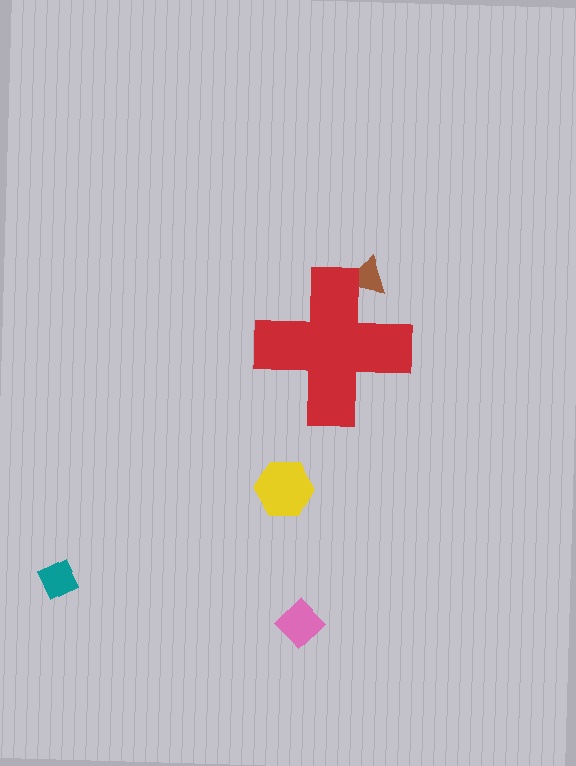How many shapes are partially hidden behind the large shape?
1 shape is partially hidden.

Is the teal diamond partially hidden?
No, the teal diamond is fully visible.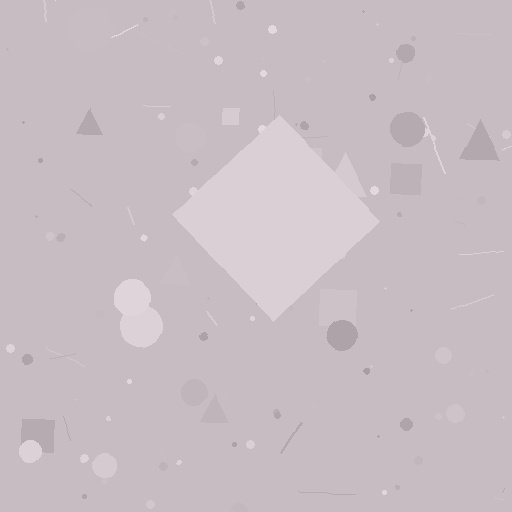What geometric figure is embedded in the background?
A diamond is embedded in the background.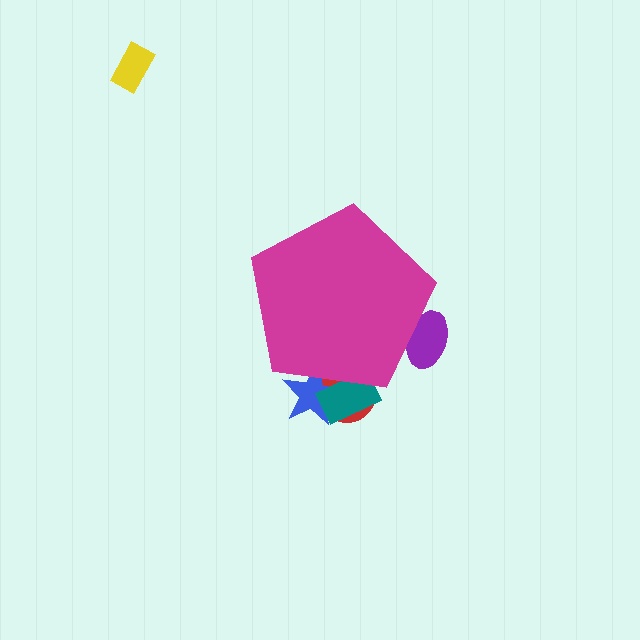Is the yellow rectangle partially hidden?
No, the yellow rectangle is fully visible.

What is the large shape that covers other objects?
A magenta pentagon.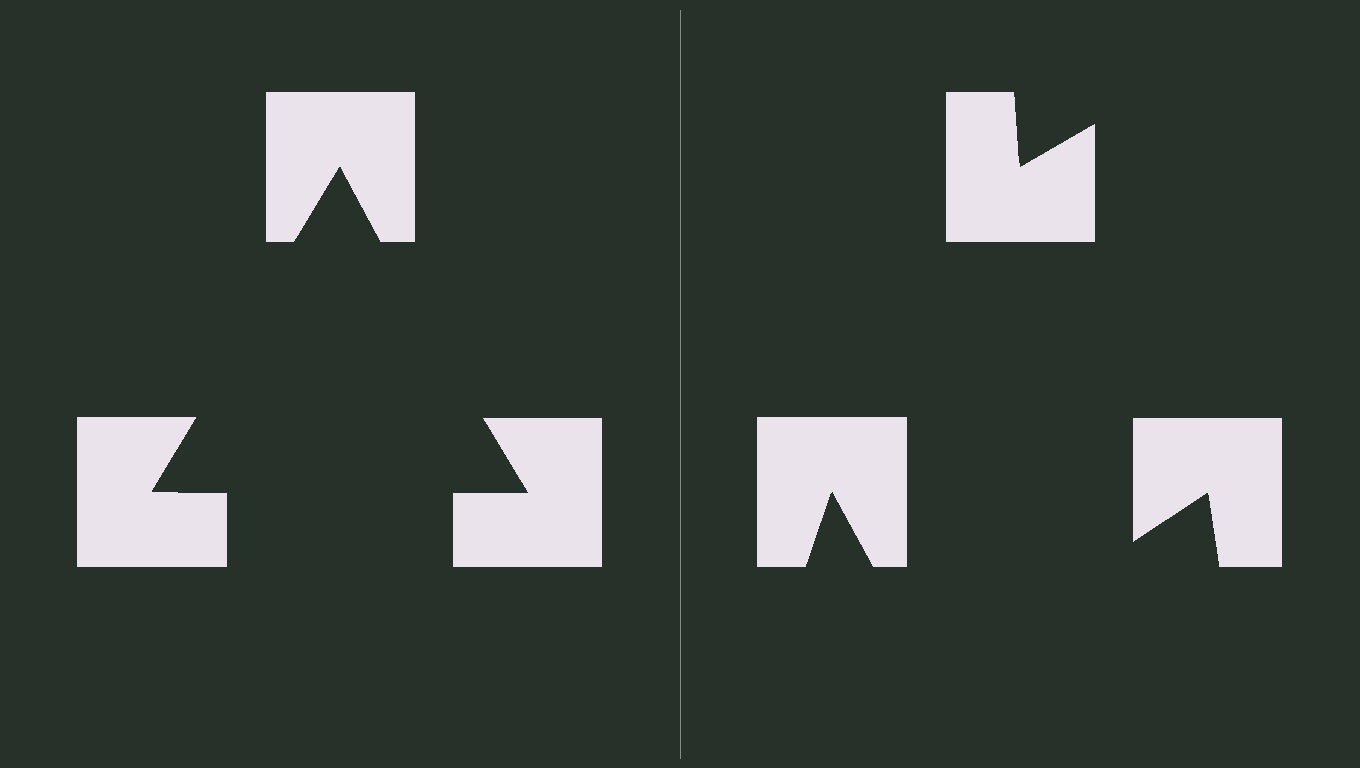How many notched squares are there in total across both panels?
6 — 3 on each side.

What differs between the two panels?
The notched squares are positioned identically on both sides; only the wedge orientations differ. On the left they align to a triangle; on the right they are misaligned.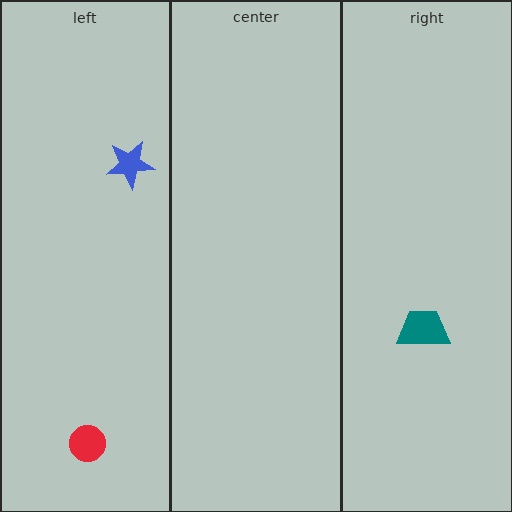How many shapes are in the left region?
2.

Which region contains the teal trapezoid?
The right region.